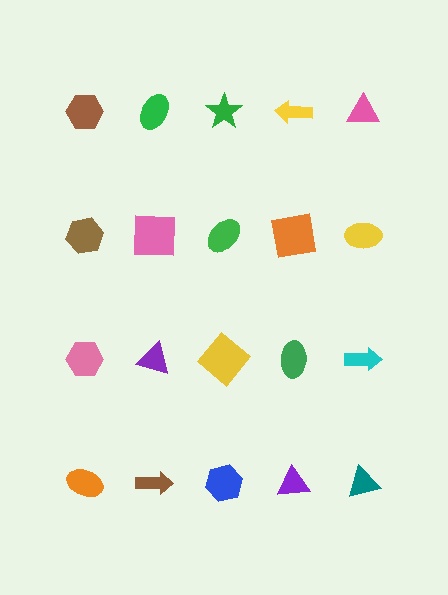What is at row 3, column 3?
A yellow diamond.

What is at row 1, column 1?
A brown hexagon.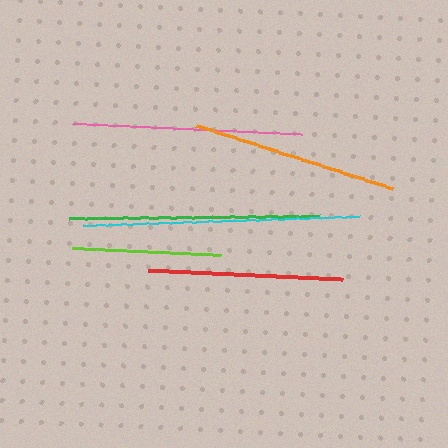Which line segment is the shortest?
The lime line is the shortest at approximately 148 pixels.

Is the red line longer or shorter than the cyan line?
The cyan line is longer than the red line.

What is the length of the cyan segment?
The cyan segment is approximately 276 pixels long.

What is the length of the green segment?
The green segment is approximately 250 pixels long.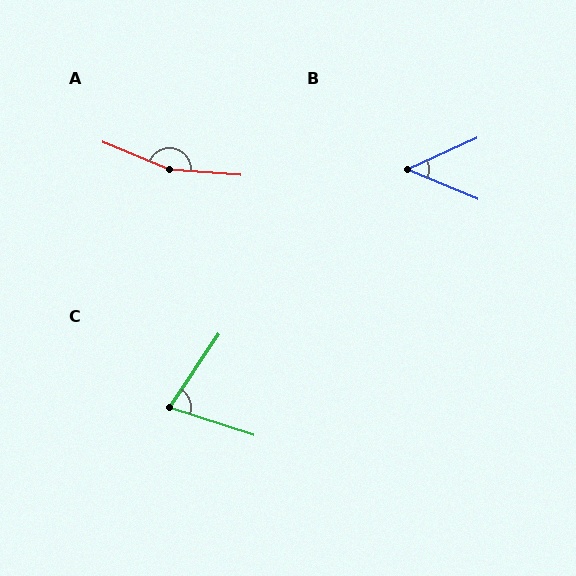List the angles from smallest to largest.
B (47°), C (75°), A (162°).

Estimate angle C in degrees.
Approximately 75 degrees.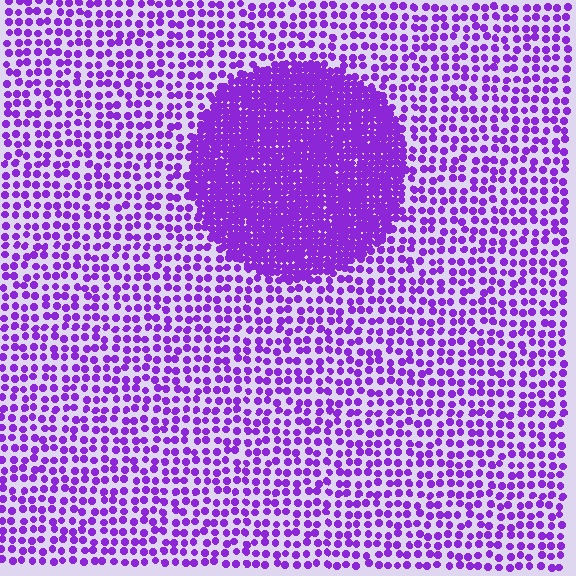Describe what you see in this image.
The image contains small purple elements arranged at two different densities. A circle-shaped region is visible where the elements are more densely packed than the surrounding area.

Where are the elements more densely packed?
The elements are more densely packed inside the circle boundary.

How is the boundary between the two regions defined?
The boundary is defined by a change in element density (approximately 2.8x ratio). All elements are the same color, size, and shape.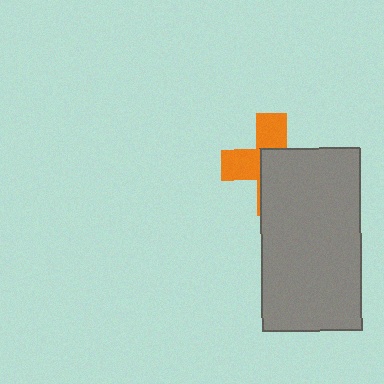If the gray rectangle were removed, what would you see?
You would see the complete orange cross.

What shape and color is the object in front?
The object in front is a gray rectangle.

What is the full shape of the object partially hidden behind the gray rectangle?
The partially hidden object is an orange cross.